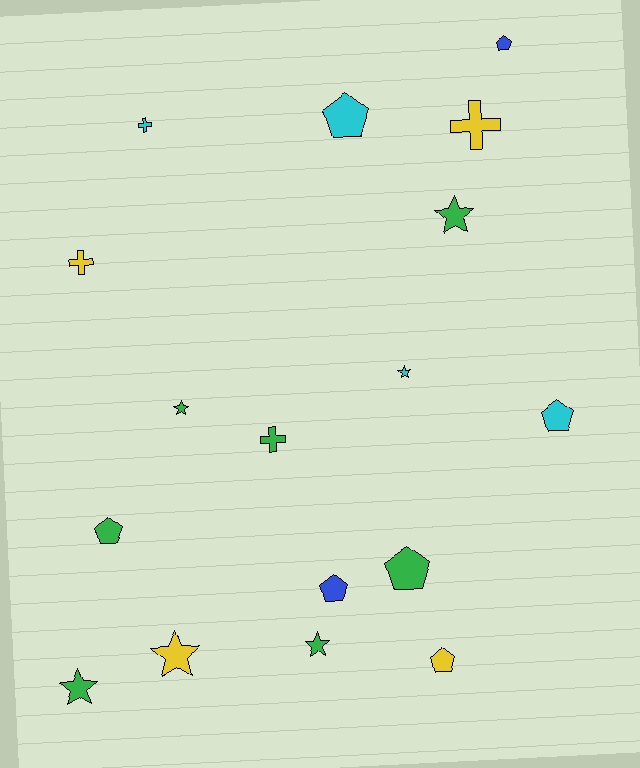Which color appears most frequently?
Green, with 7 objects.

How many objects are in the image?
There are 17 objects.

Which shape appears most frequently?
Pentagon, with 7 objects.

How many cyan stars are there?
There is 1 cyan star.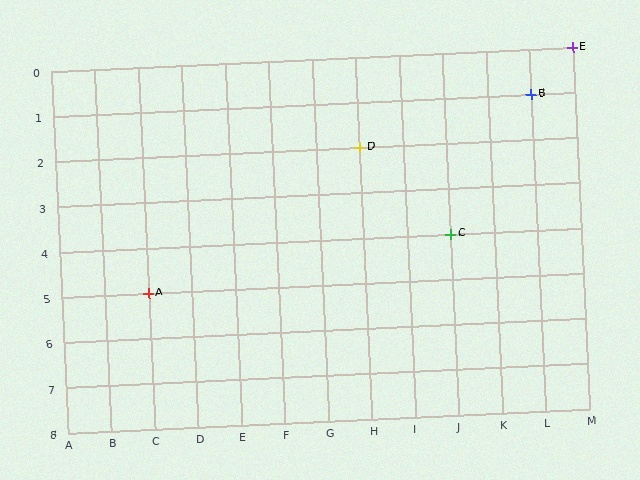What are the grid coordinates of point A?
Point A is at grid coordinates (C, 5).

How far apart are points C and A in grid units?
Points C and A are 7 columns and 1 row apart (about 7.1 grid units diagonally).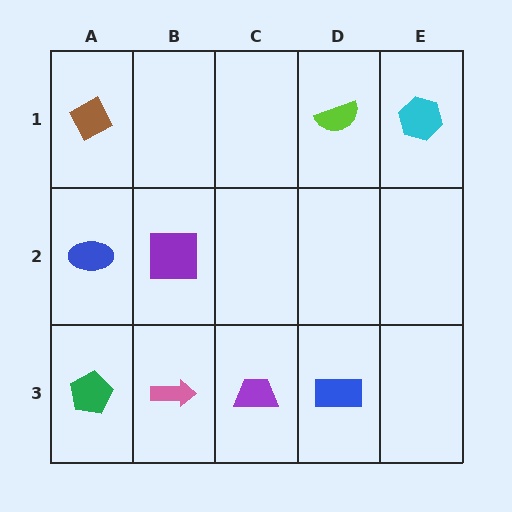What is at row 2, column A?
A blue ellipse.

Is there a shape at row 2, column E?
No, that cell is empty.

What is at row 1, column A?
A brown diamond.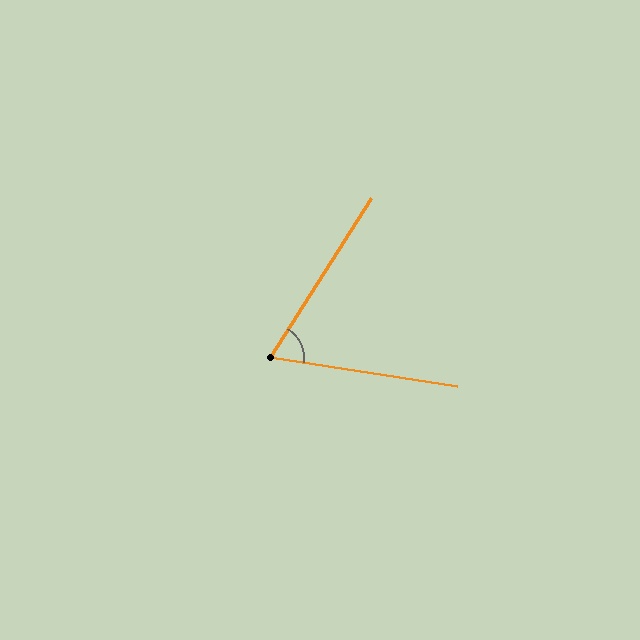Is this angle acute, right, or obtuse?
It is acute.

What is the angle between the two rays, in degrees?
Approximately 66 degrees.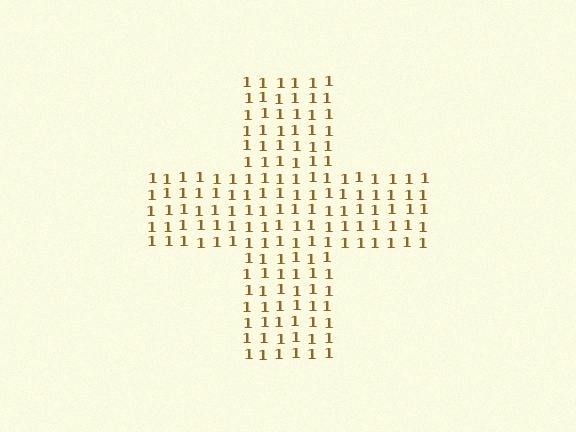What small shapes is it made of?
It is made of small digit 1's.